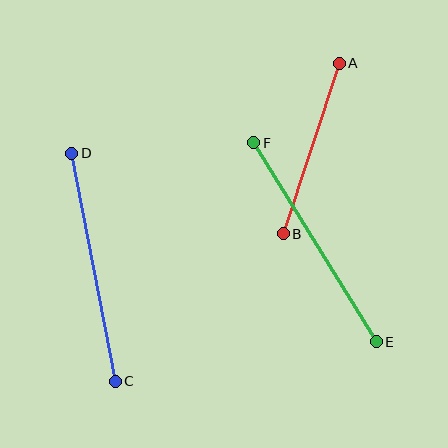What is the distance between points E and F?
The distance is approximately 233 pixels.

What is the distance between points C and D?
The distance is approximately 232 pixels.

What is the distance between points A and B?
The distance is approximately 180 pixels.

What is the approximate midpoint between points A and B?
The midpoint is at approximately (311, 149) pixels.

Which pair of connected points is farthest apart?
Points E and F are farthest apart.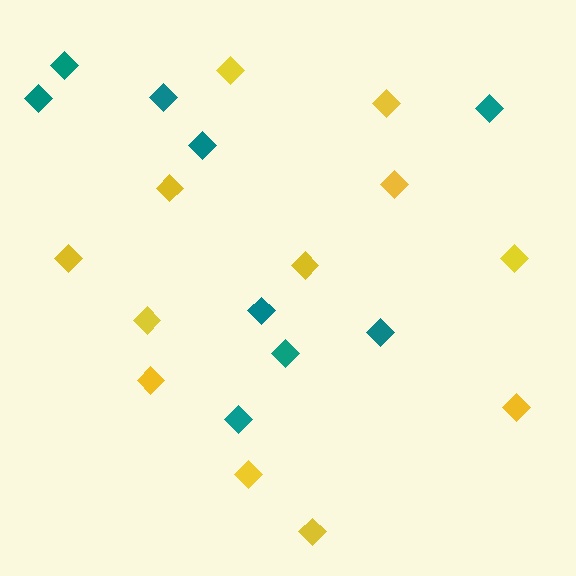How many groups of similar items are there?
There are 2 groups: one group of yellow diamonds (12) and one group of teal diamonds (9).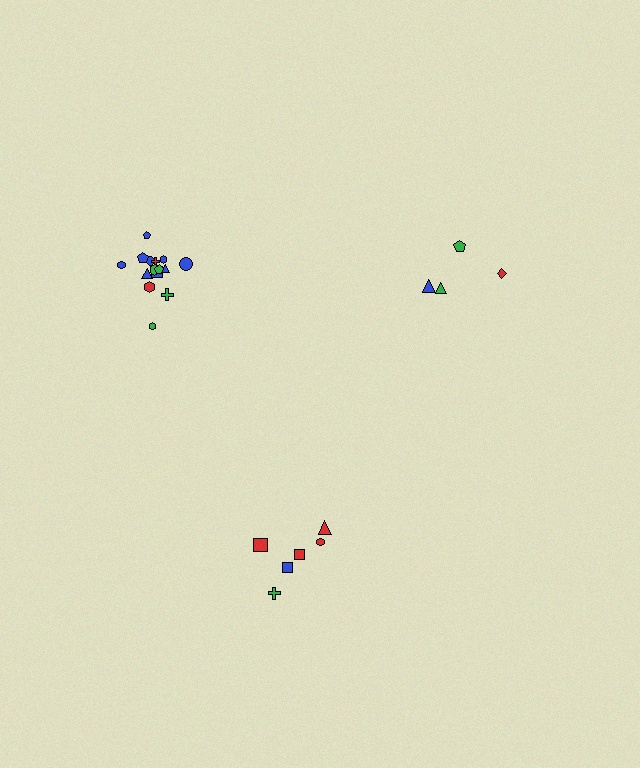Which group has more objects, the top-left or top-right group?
The top-left group.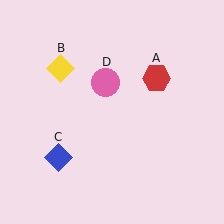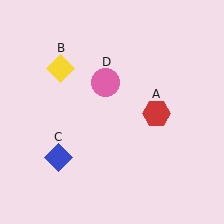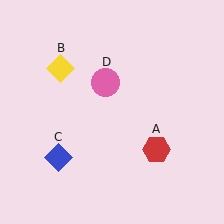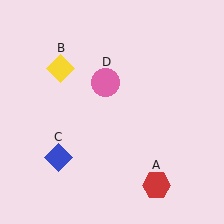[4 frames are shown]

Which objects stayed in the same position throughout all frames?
Yellow diamond (object B) and blue diamond (object C) and pink circle (object D) remained stationary.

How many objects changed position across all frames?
1 object changed position: red hexagon (object A).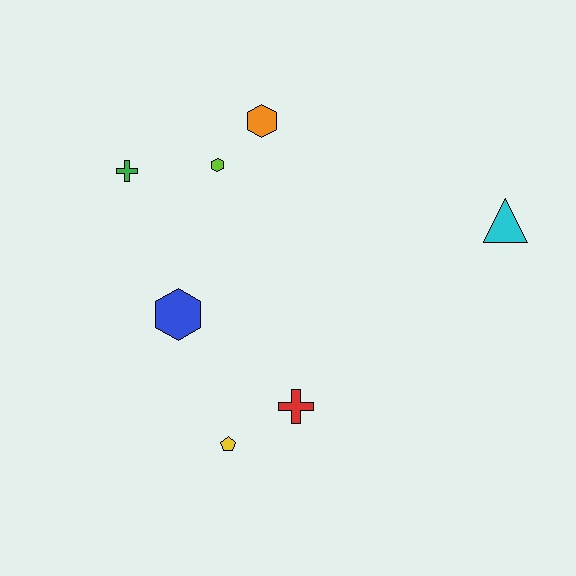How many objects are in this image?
There are 7 objects.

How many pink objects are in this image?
There are no pink objects.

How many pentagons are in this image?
There is 1 pentagon.